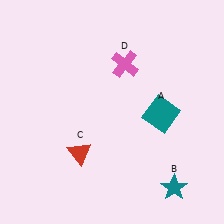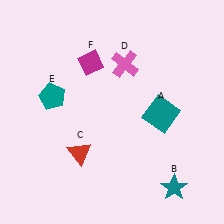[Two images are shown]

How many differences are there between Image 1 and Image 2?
There are 2 differences between the two images.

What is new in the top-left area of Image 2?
A teal pentagon (E) was added in the top-left area of Image 2.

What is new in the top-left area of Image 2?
A magenta diamond (F) was added in the top-left area of Image 2.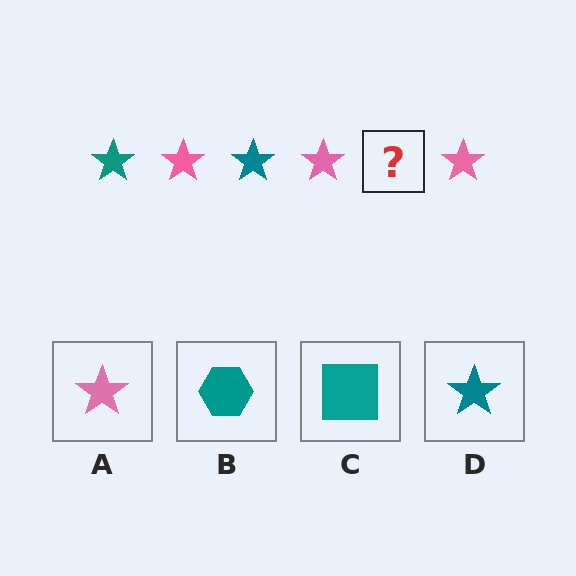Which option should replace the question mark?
Option D.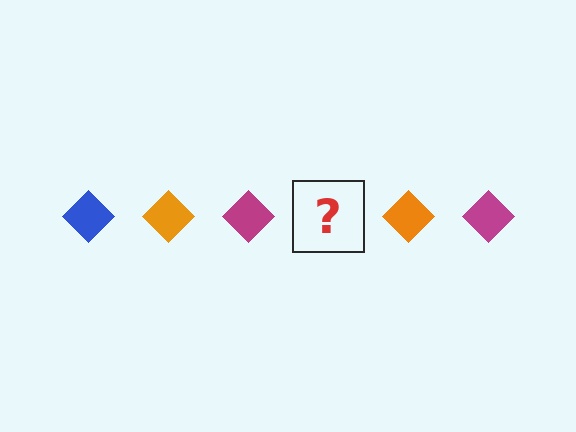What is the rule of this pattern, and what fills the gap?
The rule is that the pattern cycles through blue, orange, magenta diamonds. The gap should be filled with a blue diamond.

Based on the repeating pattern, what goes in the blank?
The blank should be a blue diamond.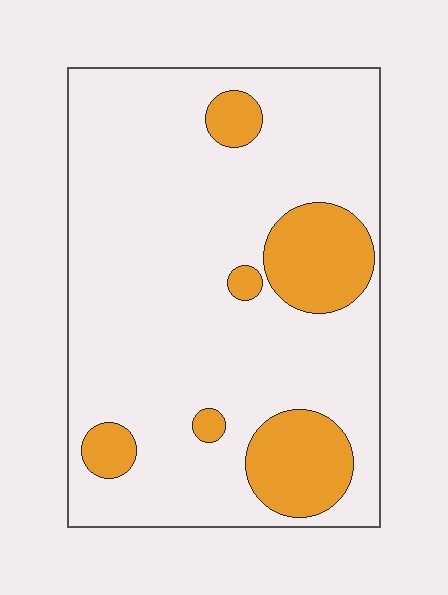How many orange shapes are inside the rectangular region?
6.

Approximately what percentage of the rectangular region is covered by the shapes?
Approximately 20%.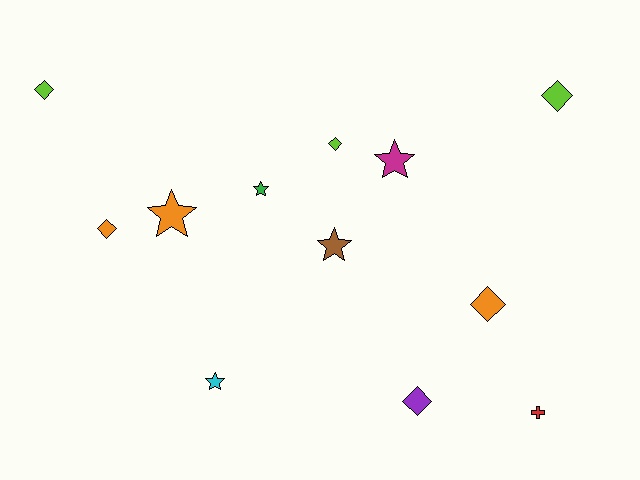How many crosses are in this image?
There is 1 cross.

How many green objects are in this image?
There is 1 green object.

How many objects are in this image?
There are 12 objects.